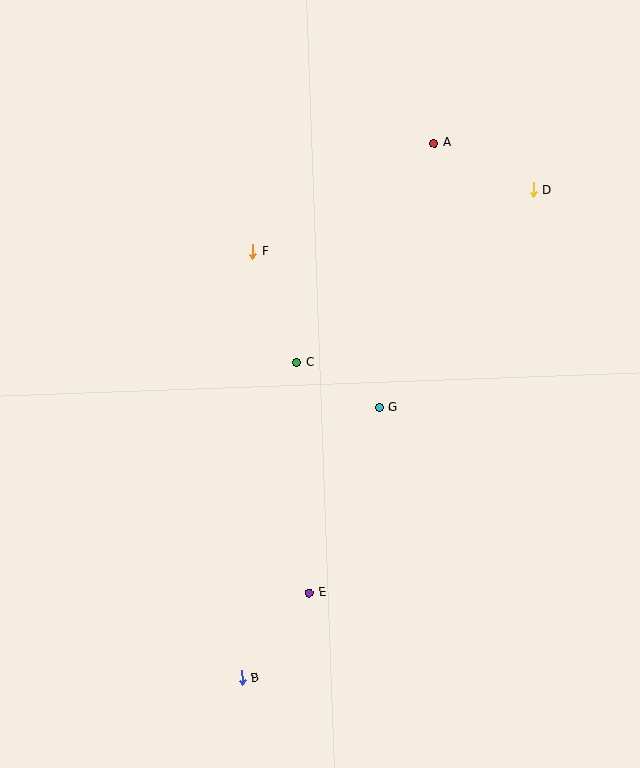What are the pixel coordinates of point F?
Point F is at (253, 252).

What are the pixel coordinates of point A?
Point A is at (434, 143).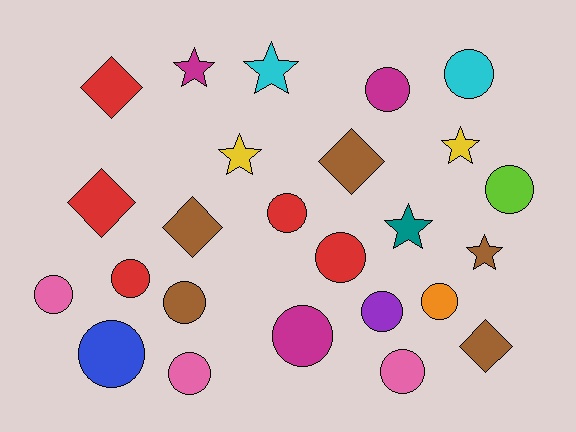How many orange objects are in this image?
There is 1 orange object.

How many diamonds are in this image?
There are 5 diamonds.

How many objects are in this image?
There are 25 objects.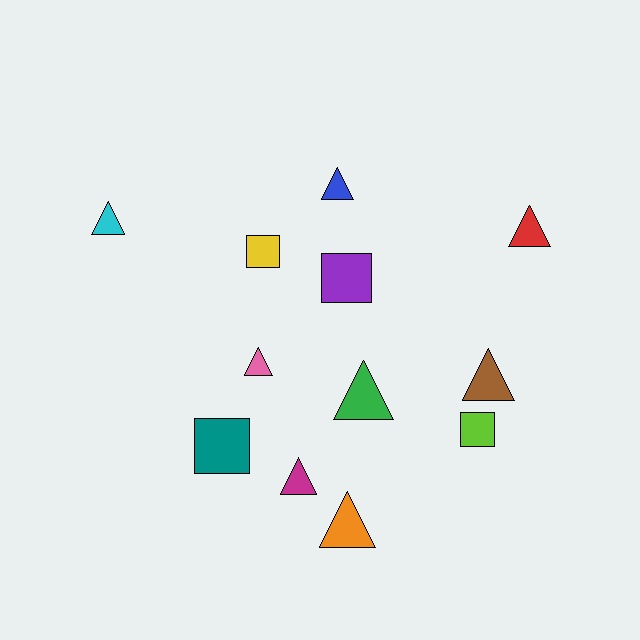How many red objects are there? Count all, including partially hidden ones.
There is 1 red object.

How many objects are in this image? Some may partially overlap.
There are 12 objects.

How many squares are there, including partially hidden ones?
There are 4 squares.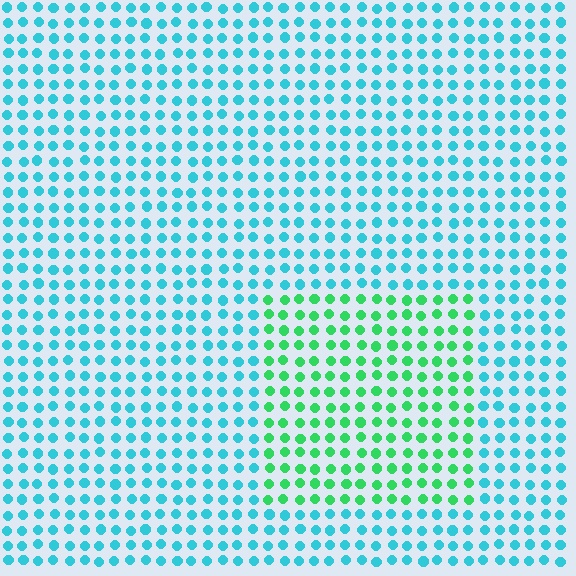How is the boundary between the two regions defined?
The boundary is defined purely by a slight shift in hue (about 49 degrees). Spacing, size, and orientation are identical on both sides.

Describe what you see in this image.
The image is filled with small cyan elements in a uniform arrangement. A rectangle-shaped region is visible where the elements are tinted to a slightly different hue, forming a subtle color boundary.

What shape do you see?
I see a rectangle.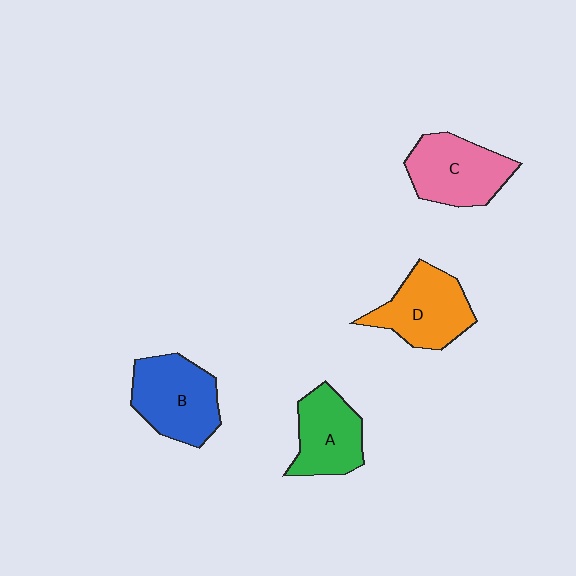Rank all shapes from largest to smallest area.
From largest to smallest: B (blue), C (pink), D (orange), A (green).